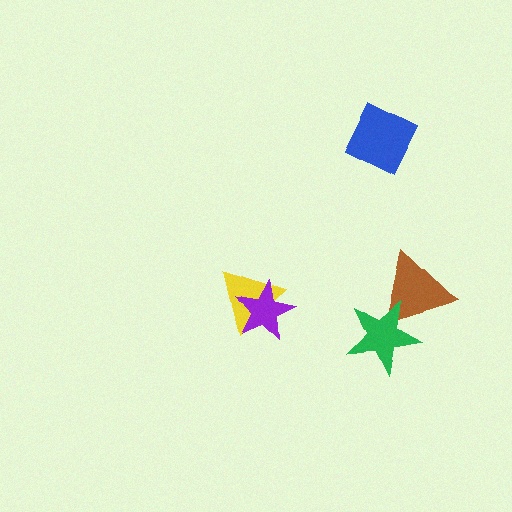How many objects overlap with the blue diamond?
0 objects overlap with the blue diamond.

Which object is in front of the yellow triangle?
The purple star is in front of the yellow triangle.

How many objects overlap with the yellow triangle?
1 object overlaps with the yellow triangle.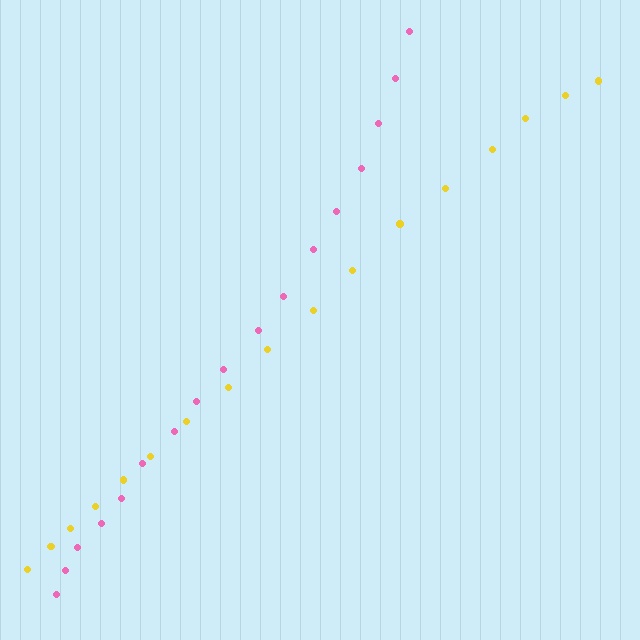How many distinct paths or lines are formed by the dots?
There are 2 distinct paths.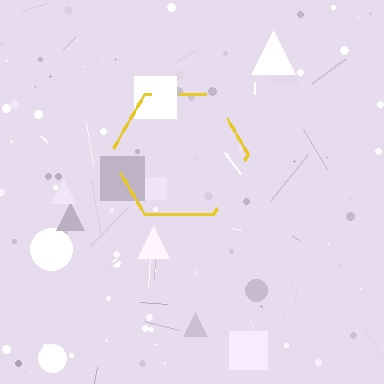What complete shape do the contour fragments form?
The contour fragments form a hexagon.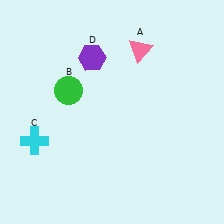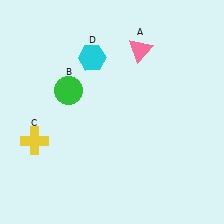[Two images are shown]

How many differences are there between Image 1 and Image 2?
There are 2 differences between the two images.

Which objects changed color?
C changed from cyan to yellow. D changed from purple to cyan.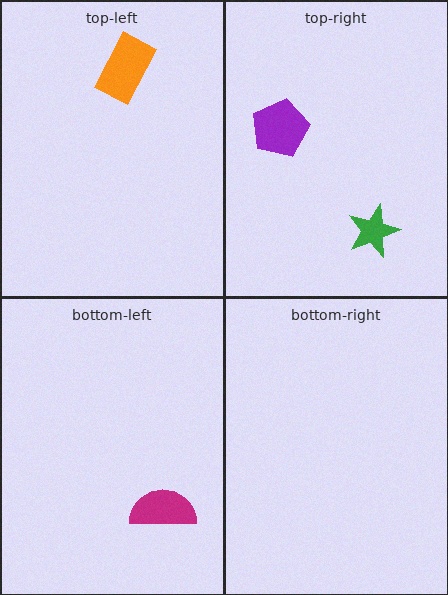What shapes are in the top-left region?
The orange rectangle.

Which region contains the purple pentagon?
The top-right region.